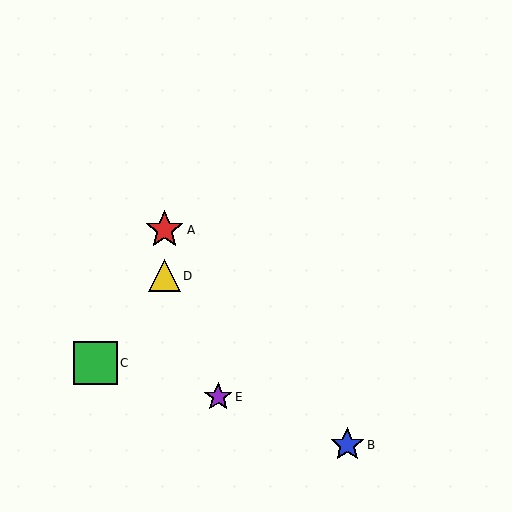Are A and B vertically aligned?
No, A is at x≈164 and B is at x≈347.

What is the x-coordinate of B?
Object B is at x≈347.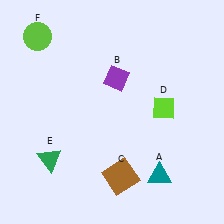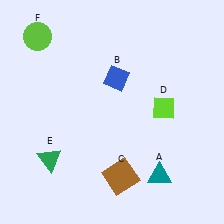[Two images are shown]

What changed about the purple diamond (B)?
In Image 1, B is purple. In Image 2, it changed to blue.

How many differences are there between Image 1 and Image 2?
There is 1 difference between the two images.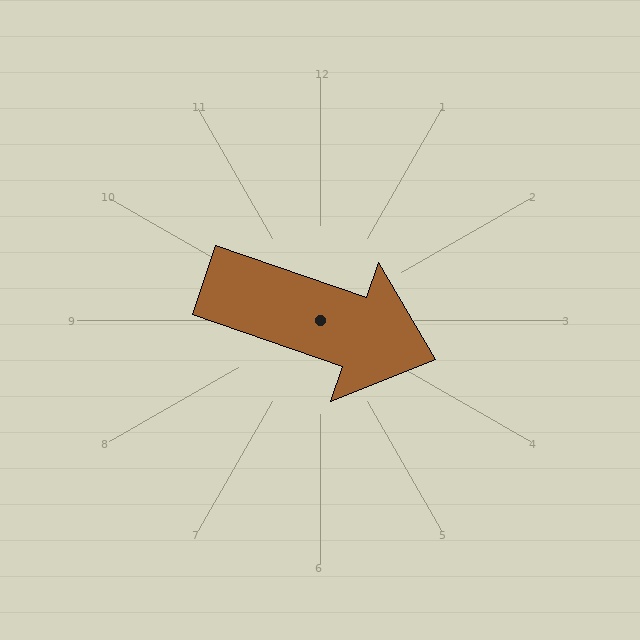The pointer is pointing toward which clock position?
Roughly 4 o'clock.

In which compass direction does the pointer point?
East.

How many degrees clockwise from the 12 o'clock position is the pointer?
Approximately 109 degrees.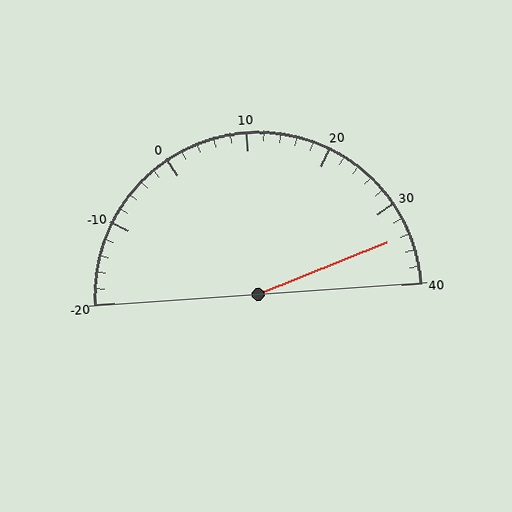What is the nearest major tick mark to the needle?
The nearest major tick mark is 30.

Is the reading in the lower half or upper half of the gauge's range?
The reading is in the upper half of the range (-20 to 40).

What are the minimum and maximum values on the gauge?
The gauge ranges from -20 to 40.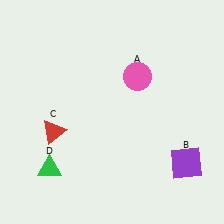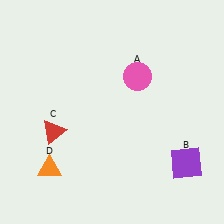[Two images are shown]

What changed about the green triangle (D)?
In Image 1, D is green. In Image 2, it changed to orange.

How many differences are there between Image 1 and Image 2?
There is 1 difference between the two images.